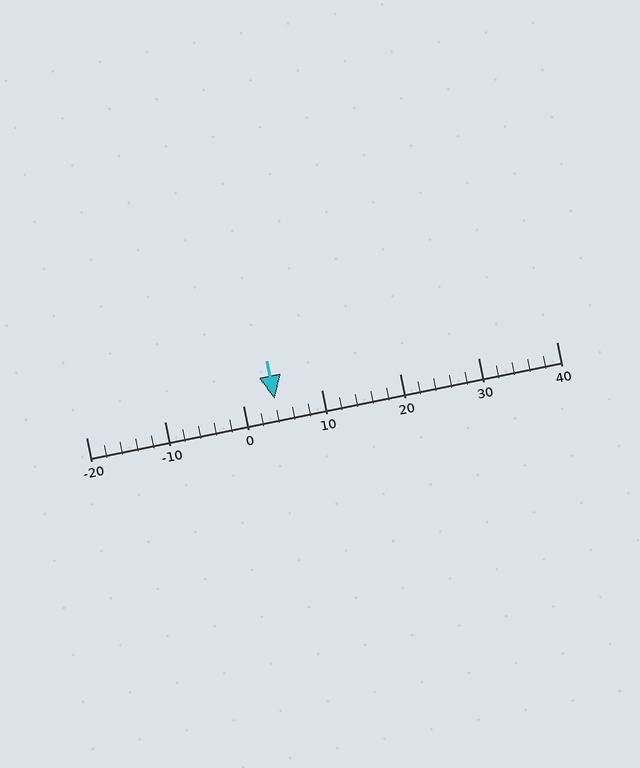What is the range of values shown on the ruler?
The ruler shows values from -20 to 40.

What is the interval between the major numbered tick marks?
The major tick marks are spaced 10 units apart.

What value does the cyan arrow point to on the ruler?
The cyan arrow points to approximately 4.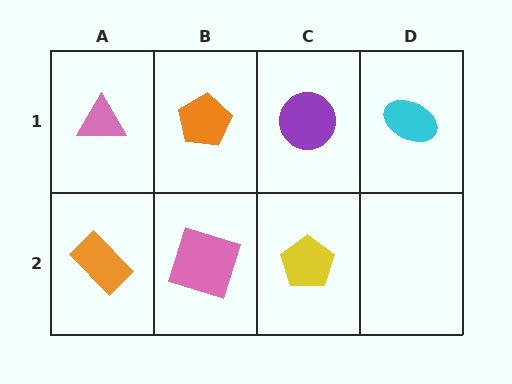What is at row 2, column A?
An orange rectangle.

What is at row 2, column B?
A pink square.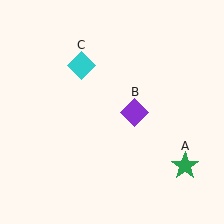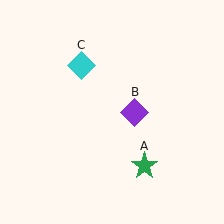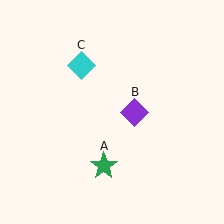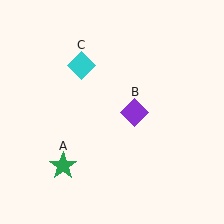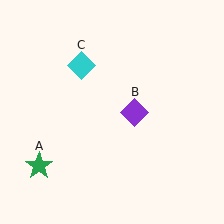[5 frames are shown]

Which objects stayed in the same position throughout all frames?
Purple diamond (object B) and cyan diamond (object C) remained stationary.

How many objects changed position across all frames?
1 object changed position: green star (object A).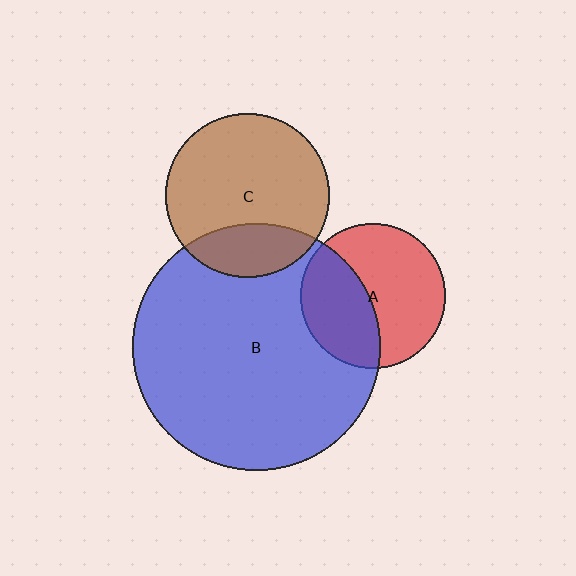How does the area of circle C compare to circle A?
Approximately 1.3 times.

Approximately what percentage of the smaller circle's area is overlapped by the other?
Approximately 25%.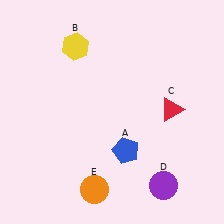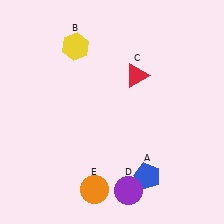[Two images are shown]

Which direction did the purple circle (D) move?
The purple circle (D) moved left.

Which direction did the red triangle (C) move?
The red triangle (C) moved left.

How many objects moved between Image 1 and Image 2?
3 objects moved between the two images.